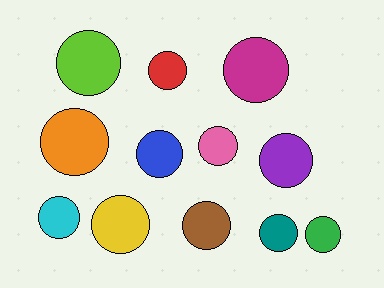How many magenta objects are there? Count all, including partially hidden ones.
There is 1 magenta object.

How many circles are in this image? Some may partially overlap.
There are 12 circles.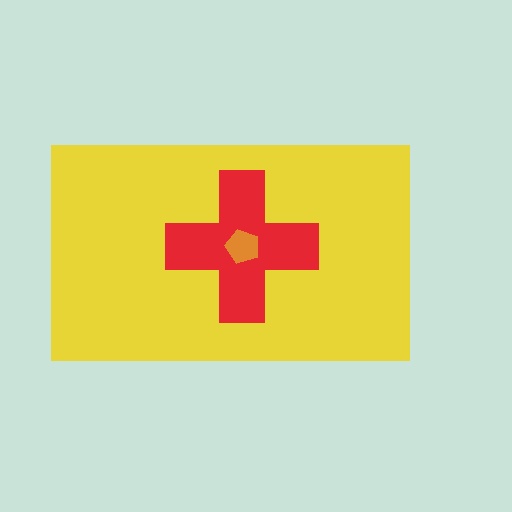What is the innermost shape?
The orange pentagon.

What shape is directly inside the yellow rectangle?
The red cross.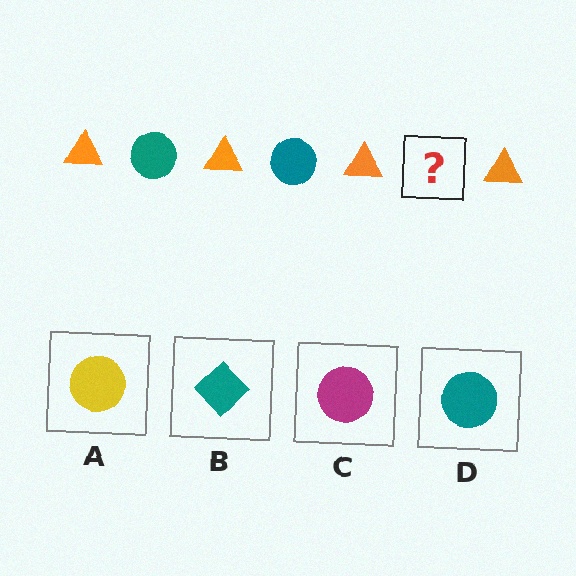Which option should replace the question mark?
Option D.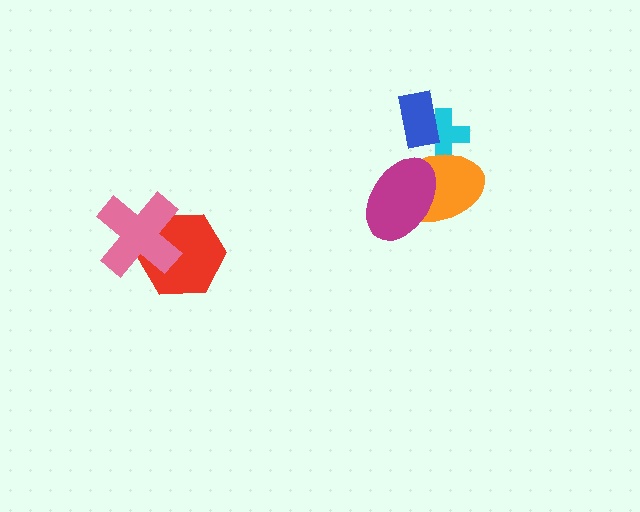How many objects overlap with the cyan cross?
2 objects overlap with the cyan cross.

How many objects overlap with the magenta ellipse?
1 object overlaps with the magenta ellipse.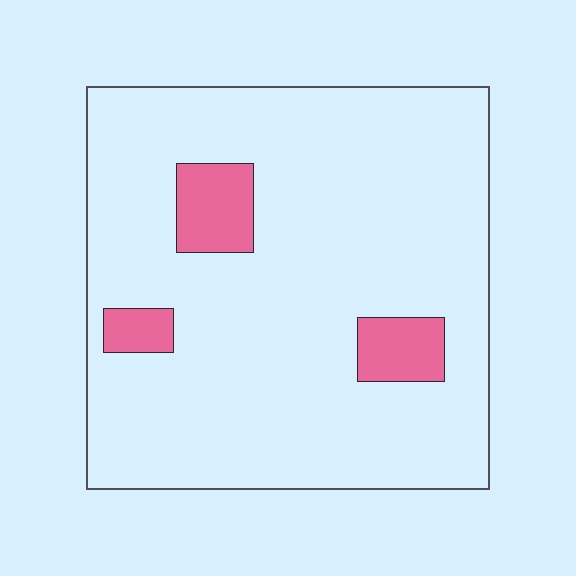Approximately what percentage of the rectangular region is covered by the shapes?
Approximately 10%.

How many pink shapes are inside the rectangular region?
3.